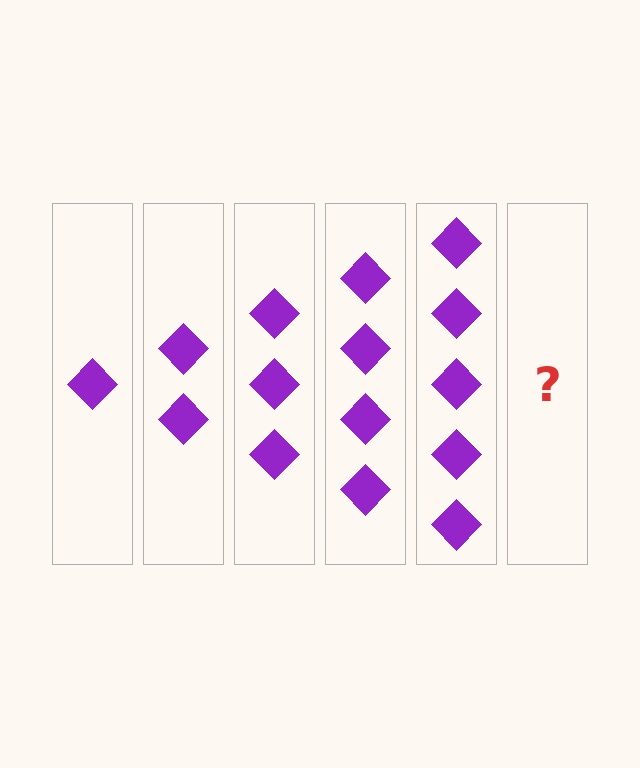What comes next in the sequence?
The next element should be 6 diamonds.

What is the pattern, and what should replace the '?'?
The pattern is that each step adds one more diamond. The '?' should be 6 diamonds.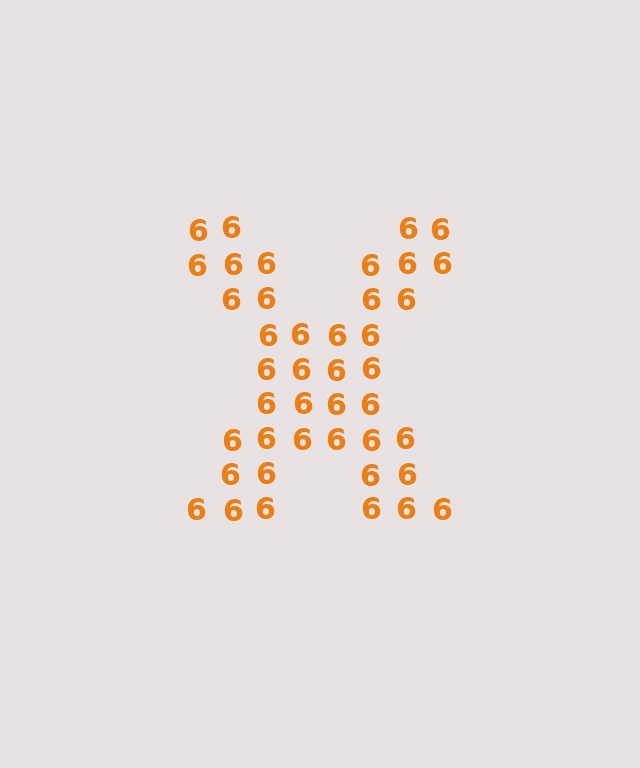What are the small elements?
The small elements are digit 6's.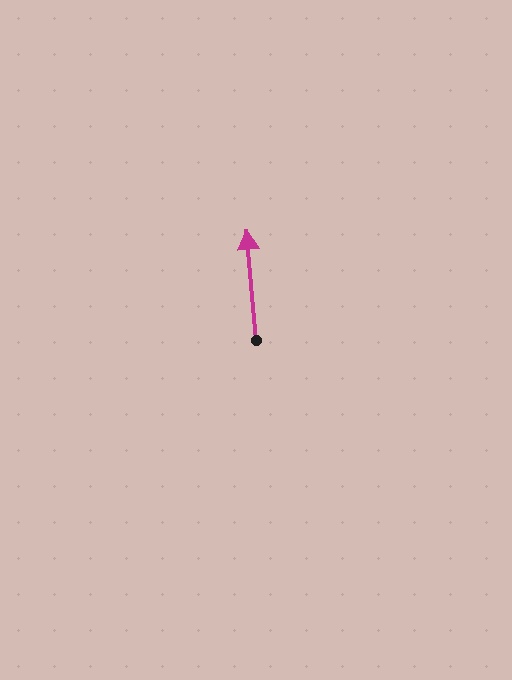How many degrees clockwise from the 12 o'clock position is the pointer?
Approximately 355 degrees.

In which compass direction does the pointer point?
North.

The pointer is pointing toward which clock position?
Roughly 12 o'clock.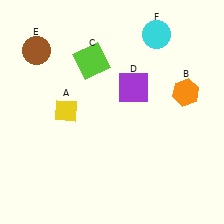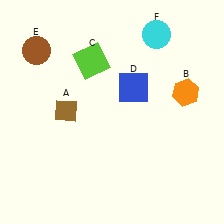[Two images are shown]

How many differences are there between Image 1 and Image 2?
There are 2 differences between the two images.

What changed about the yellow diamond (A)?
In Image 1, A is yellow. In Image 2, it changed to brown.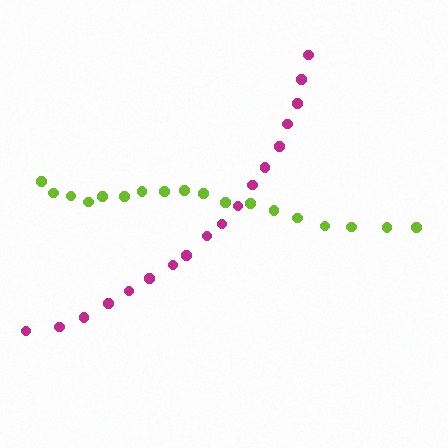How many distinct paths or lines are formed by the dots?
There are 2 distinct paths.